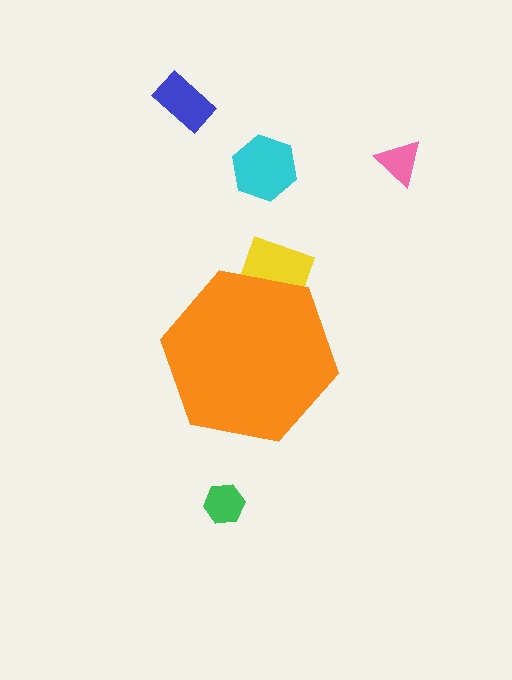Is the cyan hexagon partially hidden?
No, the cyan hexagon is fully visible.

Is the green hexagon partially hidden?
No, the green hexagon is fully visible.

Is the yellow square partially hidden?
Yes, the yellow square is partially hidden behind the orange hexagon.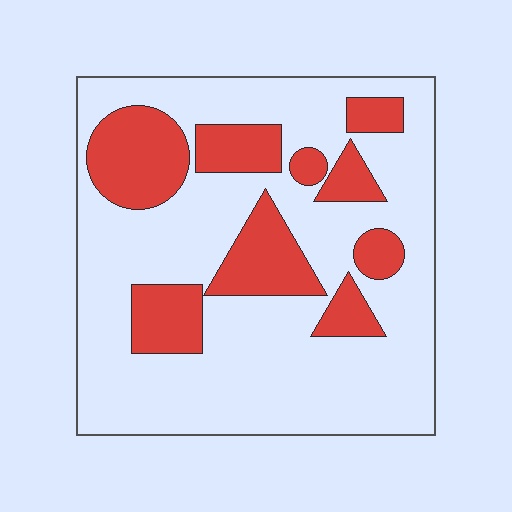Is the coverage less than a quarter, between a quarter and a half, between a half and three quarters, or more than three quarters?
Between a quarter and a half.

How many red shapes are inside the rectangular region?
9.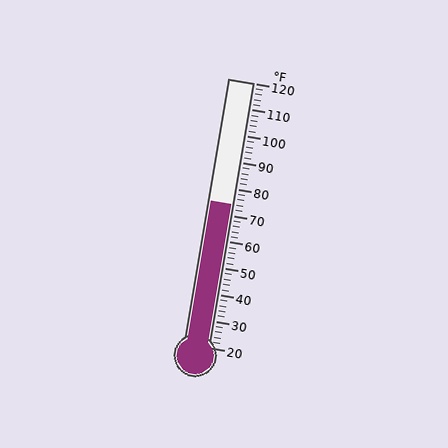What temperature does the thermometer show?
The thermometer shows approximately 74°F.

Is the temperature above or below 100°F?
The temperature is below 100°F.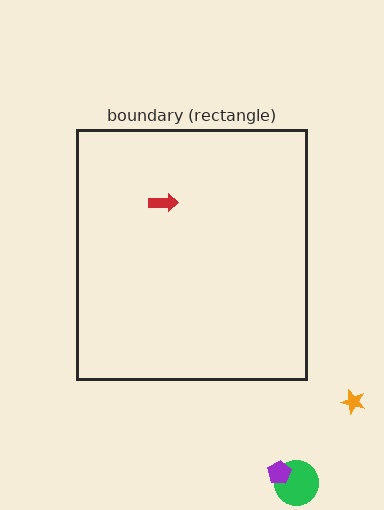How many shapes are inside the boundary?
1 inside, 3 outside.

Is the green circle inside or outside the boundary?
Outside.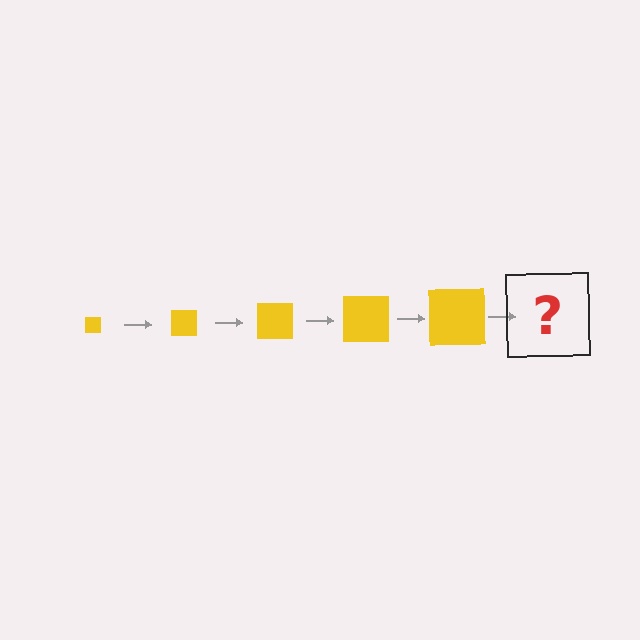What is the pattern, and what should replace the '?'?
The pattern is that the square gets progressively larger each step. The '?' should be a yellow square, larger than the previous one.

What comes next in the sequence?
The next element should be a yellow square, larger than the previous one.